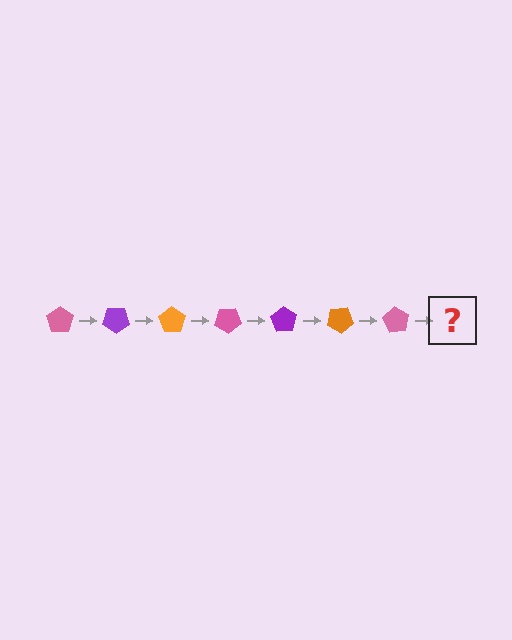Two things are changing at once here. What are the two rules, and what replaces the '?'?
The two rules are that it rotates 35 degrees each step and the color cycles through pink, purple, and orange. The '?' should be a purple pentagon, rotated 245 degrees from the start.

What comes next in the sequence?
The next element should be a purple pentagon, rotated 245 degrees from the start.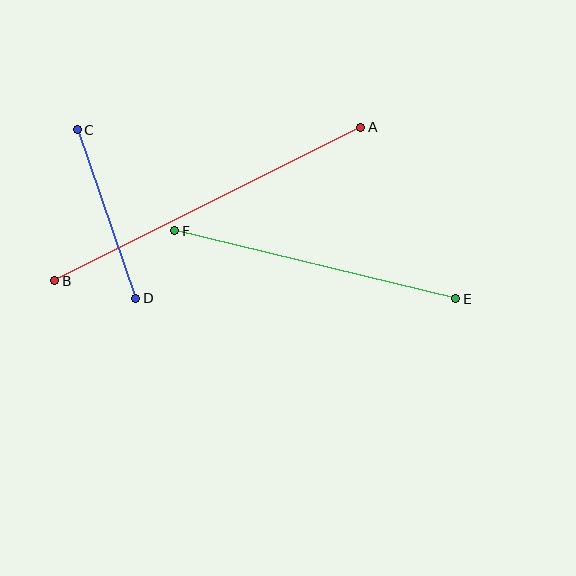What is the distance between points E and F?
The distance is approximately 289 pixels.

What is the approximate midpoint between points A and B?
The midpoint is at approximately (208, 204) pixels.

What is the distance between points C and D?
The distance is approximately 178 pixels.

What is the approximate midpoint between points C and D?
The midpoint is at approximately (107, 214) pixels.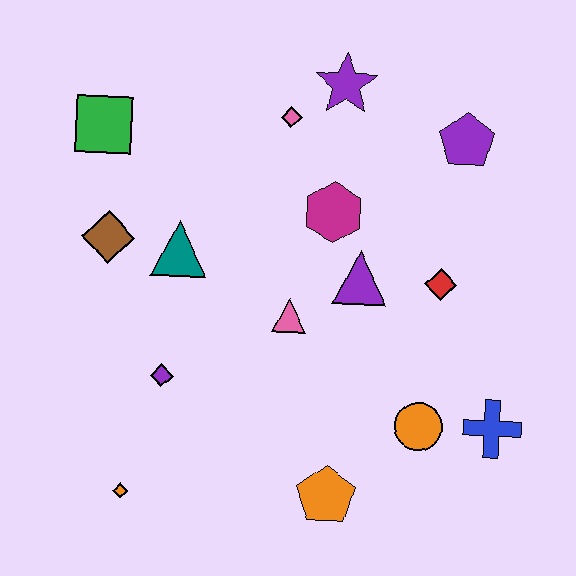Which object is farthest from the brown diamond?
The blue cross is farthest from the brown diamond.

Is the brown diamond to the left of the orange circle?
Yes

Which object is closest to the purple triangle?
The magenta hexagon is closest to the purple triangle.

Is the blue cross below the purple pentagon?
Yes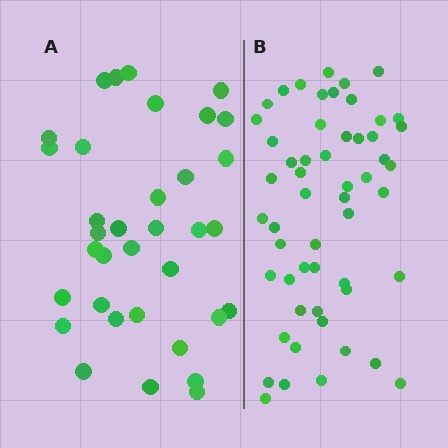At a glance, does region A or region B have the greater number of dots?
Region B (the right region) has more dots.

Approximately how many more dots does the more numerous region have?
Region B has approximately 20 more dots than region A.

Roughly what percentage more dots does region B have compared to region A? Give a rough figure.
About 55% more.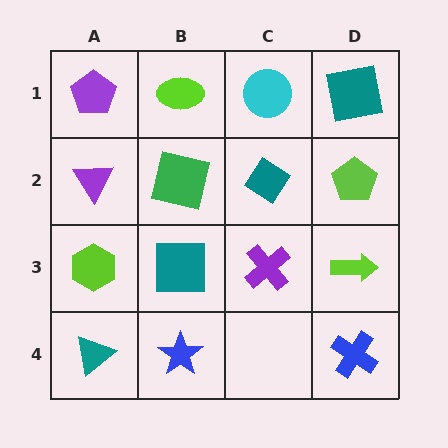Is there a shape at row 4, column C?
No, that cell is empty.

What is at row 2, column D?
A lime pentagon.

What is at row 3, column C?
A purple cross.